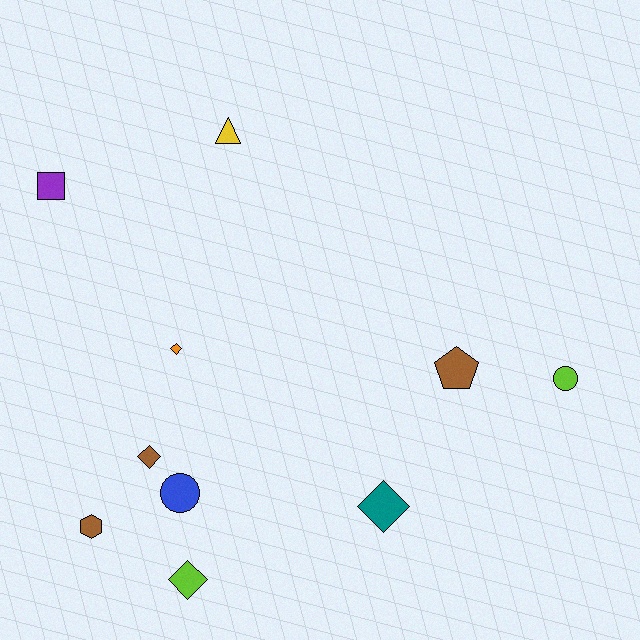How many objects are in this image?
There are 10 objects.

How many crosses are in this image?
There are no crosses.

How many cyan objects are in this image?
There are no cyan objects.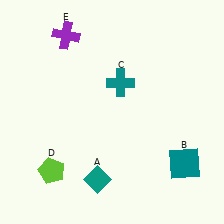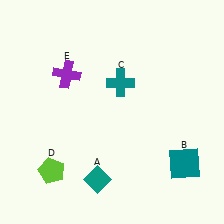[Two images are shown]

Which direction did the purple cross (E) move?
The purple cross (E) moved down.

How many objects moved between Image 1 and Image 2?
1 object moved between the two images.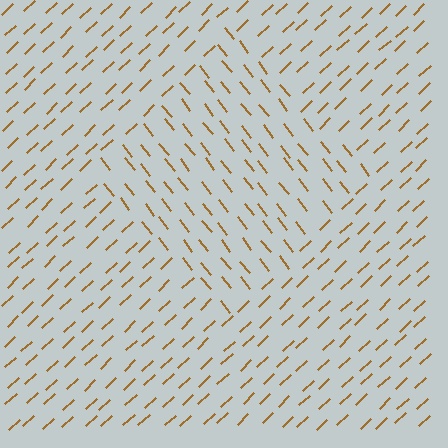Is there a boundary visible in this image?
Yes, there is a texture boundary formed by a change in line orientation.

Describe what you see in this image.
The image is filled with small brown line segments. A diamond region in the image has lines oriented differently from the surrounding lines, creating a visible texture boundary.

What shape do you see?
I see a diamond.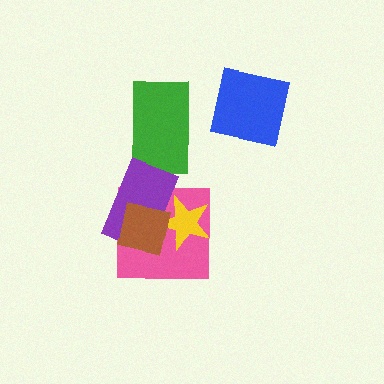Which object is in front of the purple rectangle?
The brown square is in front of the purple rectangle.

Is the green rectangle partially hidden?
No, no other shape covers it.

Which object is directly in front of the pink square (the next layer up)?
The yellow star is directly in front of the pink square.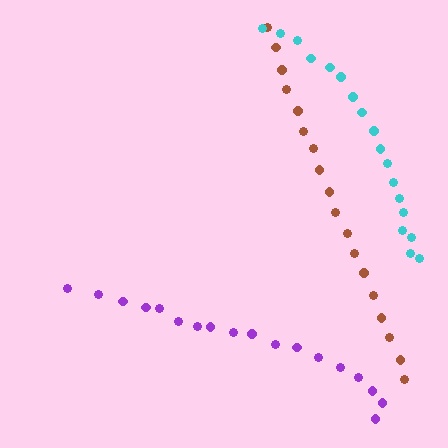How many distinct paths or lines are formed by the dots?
There are 3 distinct paths.